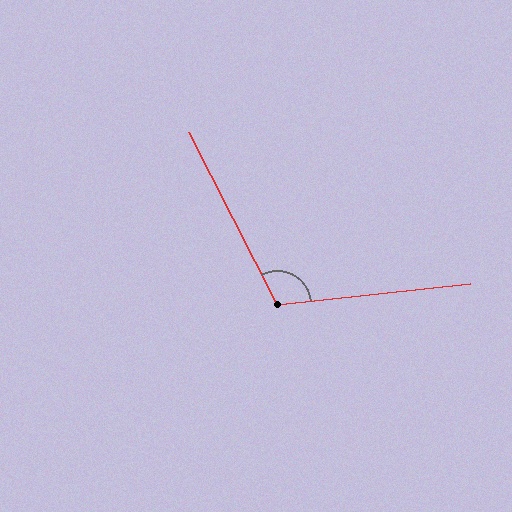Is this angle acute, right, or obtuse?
It is obtuse.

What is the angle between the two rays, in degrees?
Approximately 111 degrees.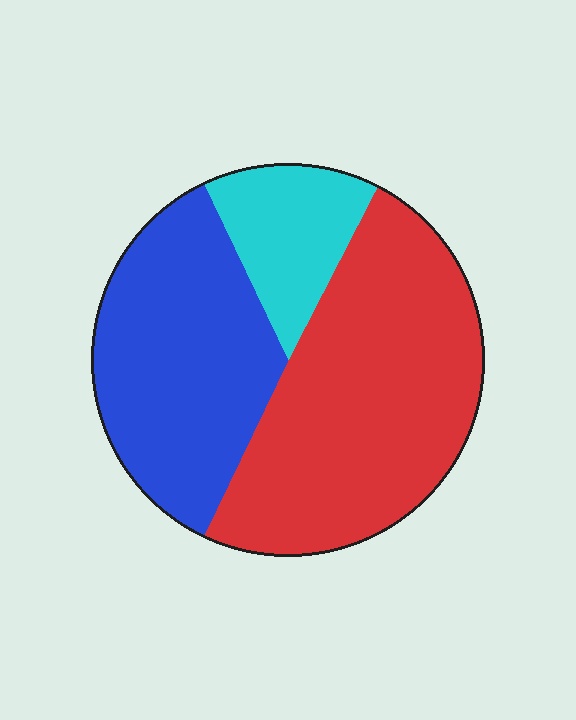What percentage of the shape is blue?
Blue takes up between a quarter and a half of the shape.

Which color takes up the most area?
Red, at roughly 50%.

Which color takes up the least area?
Cyan, at roughly 15%.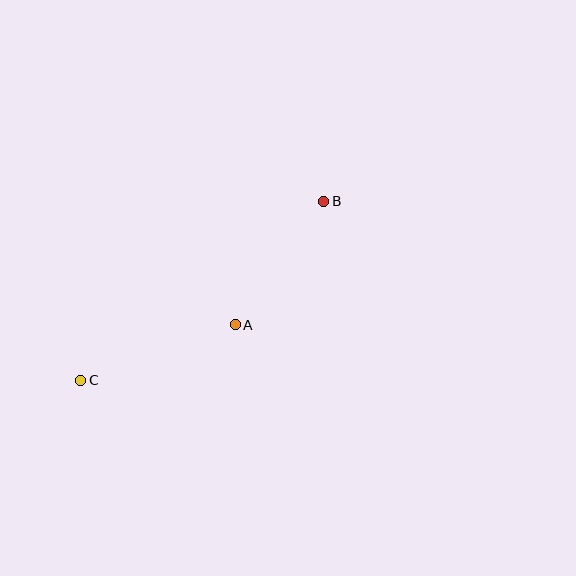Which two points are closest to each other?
Points A and B are closest to each other.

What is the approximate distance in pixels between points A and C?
The distance between A and C is approximately 164 pixels.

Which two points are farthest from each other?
Points B and C are farthest from each other.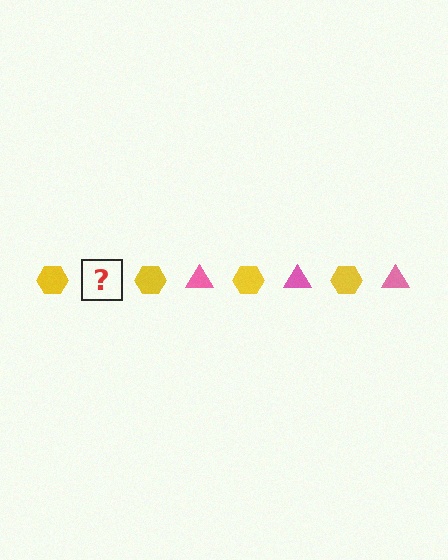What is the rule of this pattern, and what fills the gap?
The rule is that the pattern alternates between yellow hexagon and pink triangle. The gap should be filled with a pink triangle.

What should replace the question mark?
The question mark should be replaced with a pink triangle.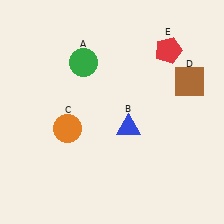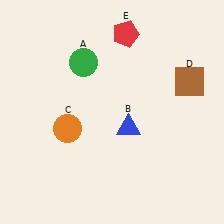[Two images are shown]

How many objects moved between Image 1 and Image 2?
1 object moved between the two images.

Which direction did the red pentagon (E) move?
The red pentagon (E) moved left.